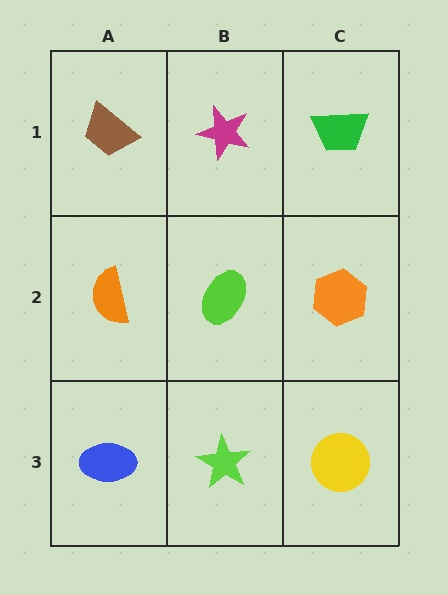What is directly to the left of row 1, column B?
A brown trapezoid.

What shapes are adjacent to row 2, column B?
A magenta star (row 1, column B), a lime star (row 3, column B), an orange semicircle (row 2, column A), an orange hexagon (row 2, column C).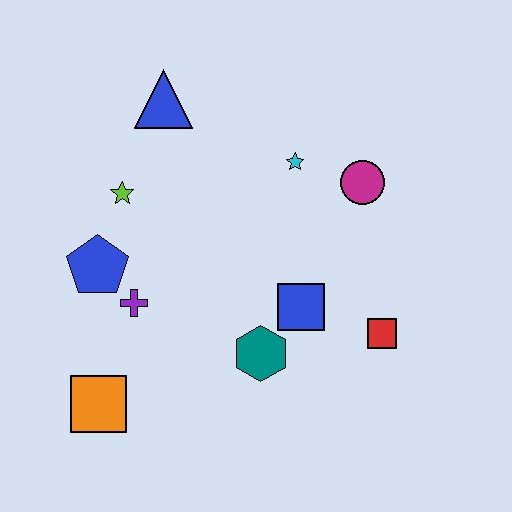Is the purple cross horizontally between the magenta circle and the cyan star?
No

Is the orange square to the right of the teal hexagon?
No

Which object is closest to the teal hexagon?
The blue square is closest to the teal hexagon.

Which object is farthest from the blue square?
The blue triangle is farthest from the blue square.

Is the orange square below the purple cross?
Yes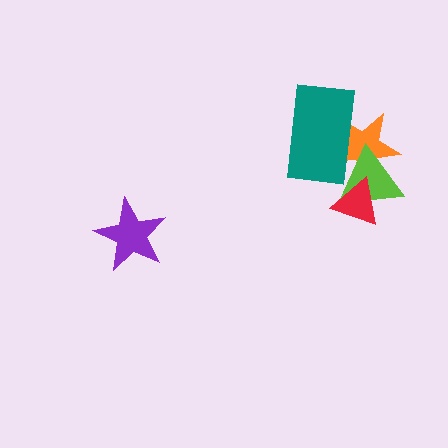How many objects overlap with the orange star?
3 objects overlap with the orange star.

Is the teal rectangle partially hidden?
Yes, it is partially covered by another shape.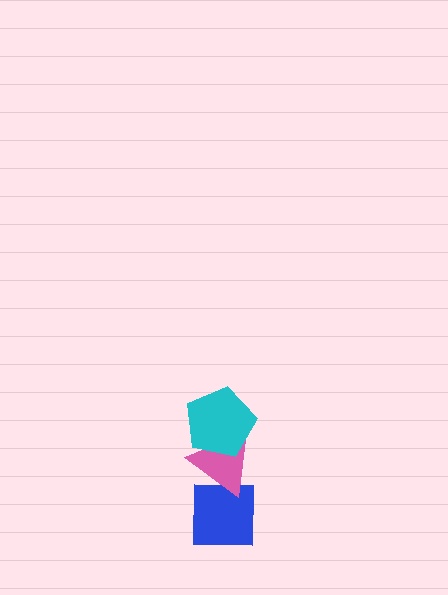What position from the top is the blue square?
The blue square is 3rd from the top.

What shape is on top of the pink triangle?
The cyan pentagon is on top of the pink triangle.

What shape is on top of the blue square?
The pink triangle is on top of the blue square.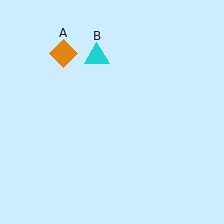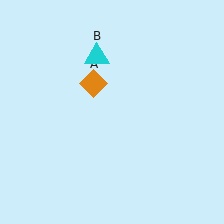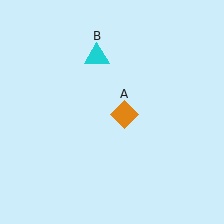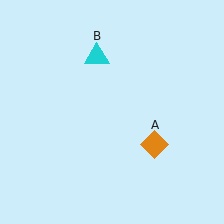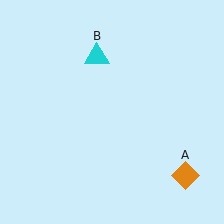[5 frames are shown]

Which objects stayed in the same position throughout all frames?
Cyan triangle (object B) remained stationary.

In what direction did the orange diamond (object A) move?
The orange diamond (object A) moved down and to the right.